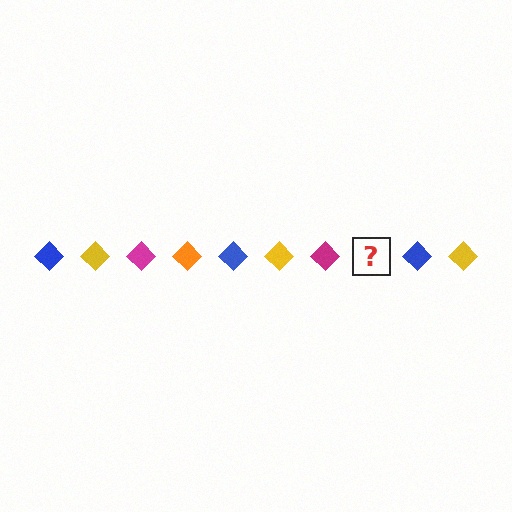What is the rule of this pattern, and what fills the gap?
The rule is that the pattern cycles through blue, yellow, magenta, orange diamonds. The gap should be filled with an orange diamond.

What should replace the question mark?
The question mark should be replaced with an orange diamond.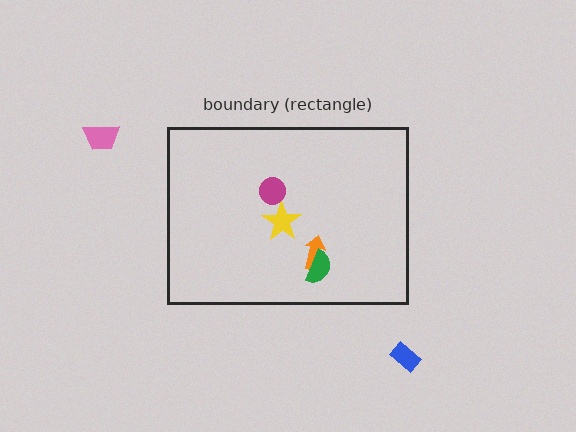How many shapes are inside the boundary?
4 inside, 2 outside.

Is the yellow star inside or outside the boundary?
Inside.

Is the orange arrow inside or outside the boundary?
Inside.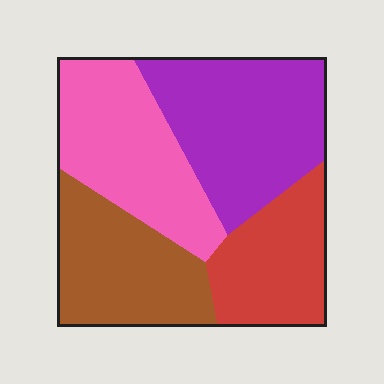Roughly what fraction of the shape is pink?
Pink covers 26% of the shape.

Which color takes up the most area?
Purple, at roughly 30%.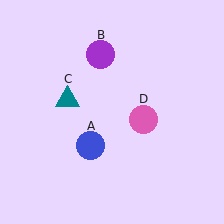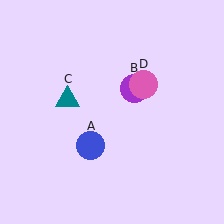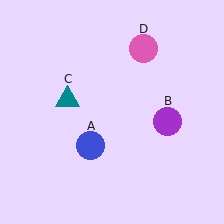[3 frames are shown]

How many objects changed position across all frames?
2 objects changed position: purple circle (object B), pink circle (object D).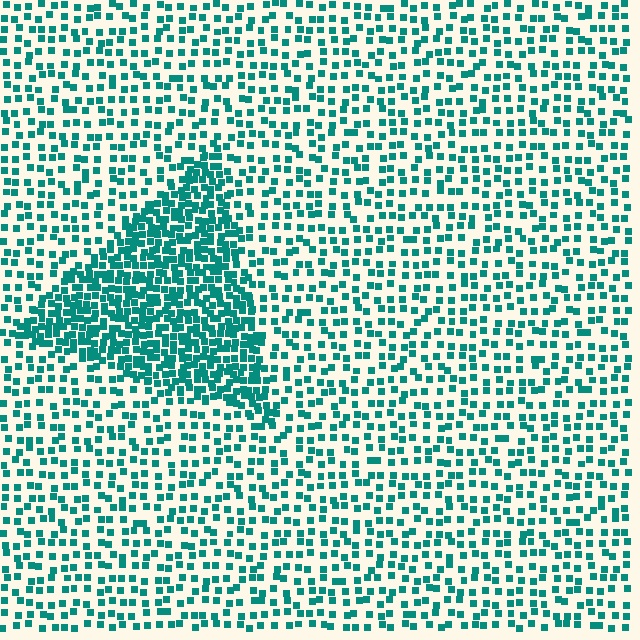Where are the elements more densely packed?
The elements are more densely packed inside the triangle boundary.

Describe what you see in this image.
The image contains small teal elements arranged at two different densities. A triangle-shaped region is visible where the elements are more densely packed than the surrounding area.